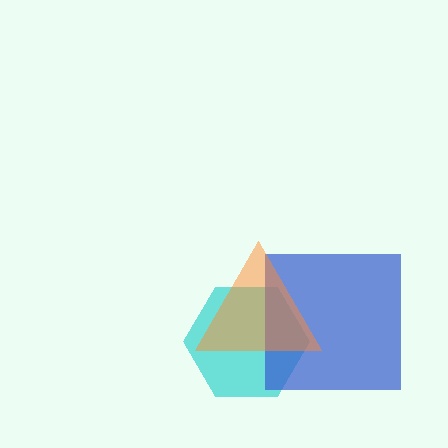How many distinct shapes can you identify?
There are 3 distinct shapes: a cyan hexagon, a blue square, an orange triangle.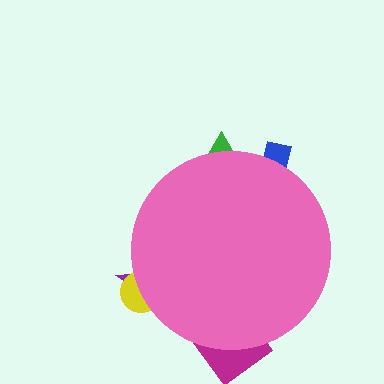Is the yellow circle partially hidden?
Yes, the yellow circle is partially hidden behind the pink circle.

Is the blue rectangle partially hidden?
Yes, the blue rectangle is partially hidden behind the pink circle.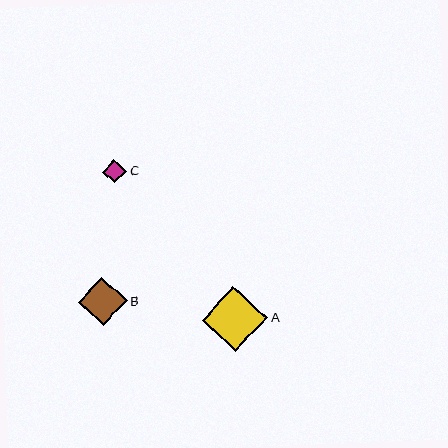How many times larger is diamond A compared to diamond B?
Diamond A is approximately 1.4 times the size of diamond B.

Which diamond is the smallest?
Diamond C is the smallest with a size of approximately 24 pixels.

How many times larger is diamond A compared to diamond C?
Diamond A is approximately 2.7 times the size of diamond C.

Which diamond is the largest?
Diamond A is the largest with a size of approximately 65 pixels.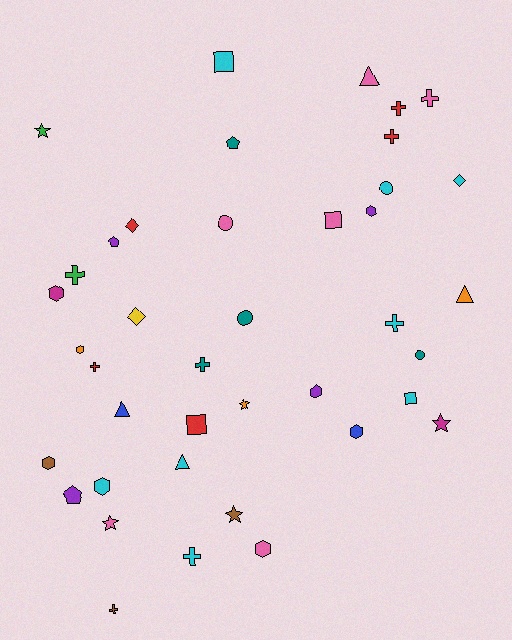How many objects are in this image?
There are 40 objects.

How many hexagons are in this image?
There are 8 hexagons.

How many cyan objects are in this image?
There are 8 cyan objects.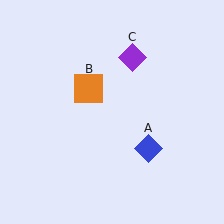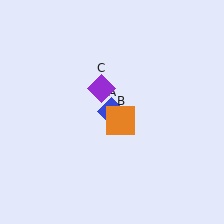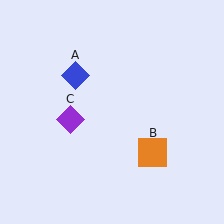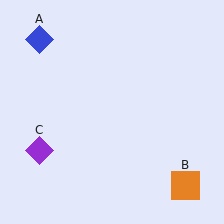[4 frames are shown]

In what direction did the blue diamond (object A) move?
The blue diamond (object A) moved up and to the left.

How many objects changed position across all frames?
3 objects changed position: blue diamond (object A), orange square (object B), purple diamond (object C).